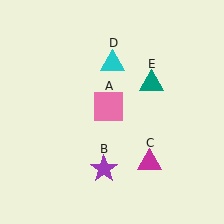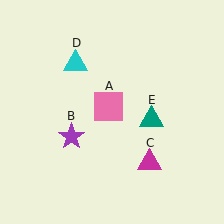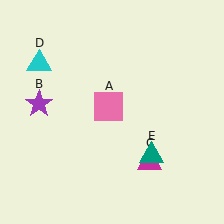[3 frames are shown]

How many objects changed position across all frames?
3 objects changed position: purple star (object B), cyan triangle (object D), teal triangle (object E).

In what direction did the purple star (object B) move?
The purple star (object B) moved up and to the left.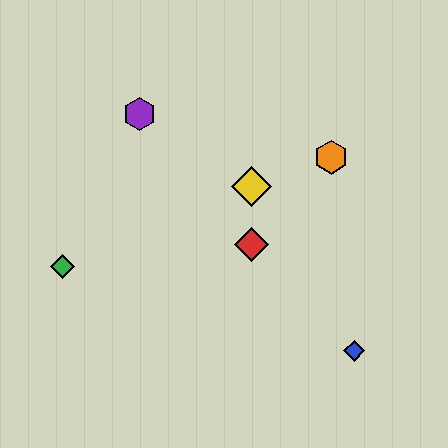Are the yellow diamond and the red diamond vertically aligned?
Yes, both are at x≈252.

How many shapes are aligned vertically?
2 shapes (the red diamond, the yellow diamond) are aligned vertically.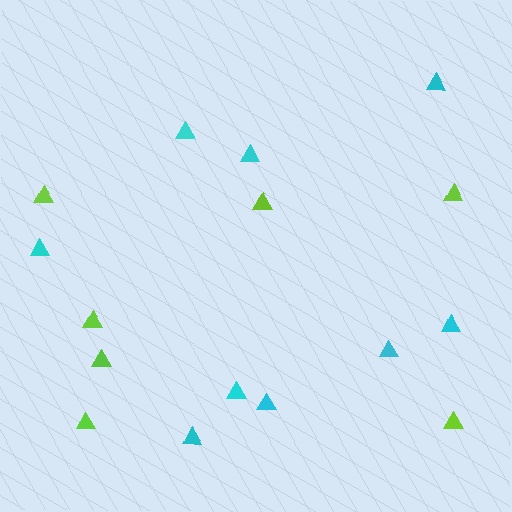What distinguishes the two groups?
There are 2 groups: one group of lime triangles (7) and one group of cyan triangles (9).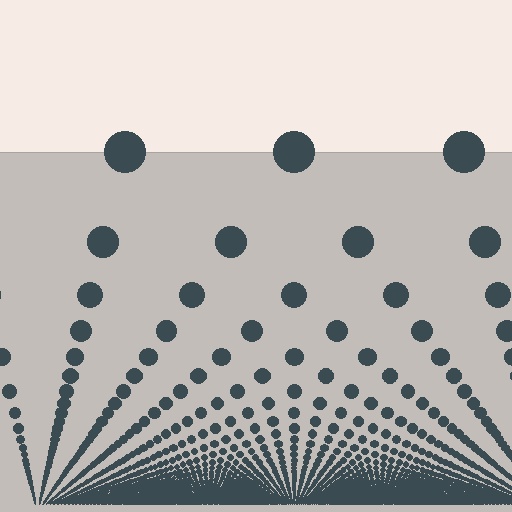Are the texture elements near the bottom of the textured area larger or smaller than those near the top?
Smaller. The gradient is inverted — elements near the bottom are smaller and denser.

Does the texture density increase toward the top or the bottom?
Density increases toward the bottom.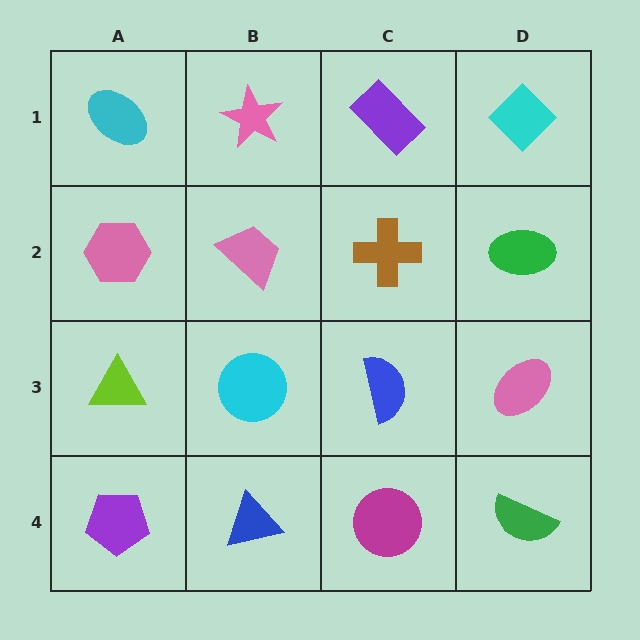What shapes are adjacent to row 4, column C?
A blue semicircle (row 3, column C), a blue triangle (row 4, column B), a green semicircle (row 4, column D).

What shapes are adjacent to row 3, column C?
A brown cross (row 2, column C), a magenta circle (row 4, column C), a cyan circle (row 3, column B), a pink ellipse (row 3, column D).